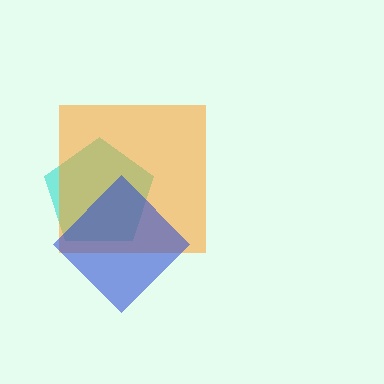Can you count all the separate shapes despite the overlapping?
Yes, there are 3 separate shapes.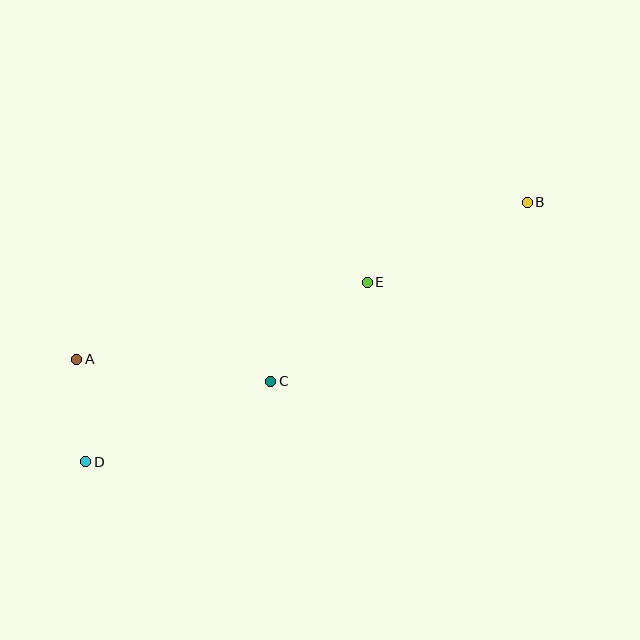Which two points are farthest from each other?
Points B and D are farthest from each other.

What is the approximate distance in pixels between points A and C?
The distance between A and C is approximately 195 pixels.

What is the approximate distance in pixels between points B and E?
The distance between B and E is approximately 179 pixels.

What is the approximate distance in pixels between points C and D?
The distance between C and D is approximately 202 pixels.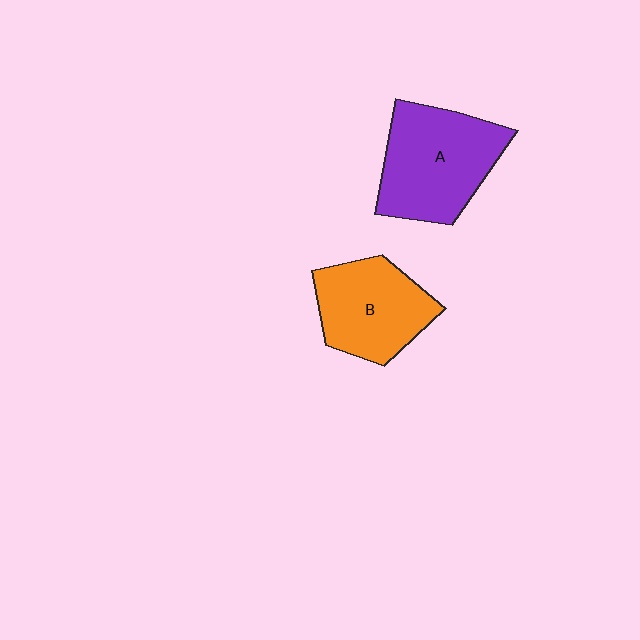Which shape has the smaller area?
Shape B (orange).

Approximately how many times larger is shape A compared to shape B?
Approximately 1.2 times.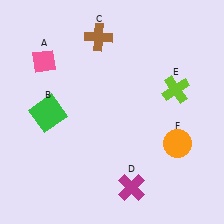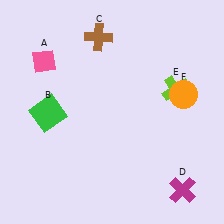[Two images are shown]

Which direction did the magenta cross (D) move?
The magenta cross (D) moved right.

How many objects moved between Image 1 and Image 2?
2 objects moved between the two images.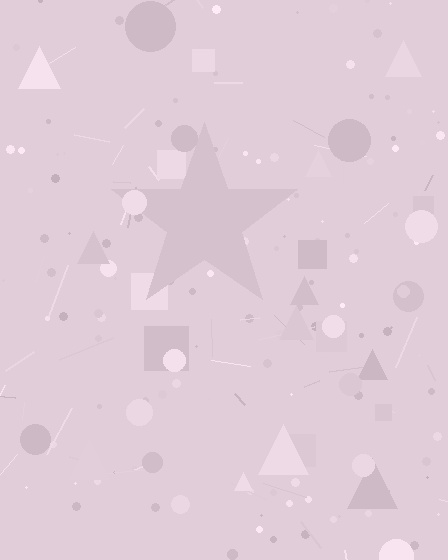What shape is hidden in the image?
A star is hidden in the image.